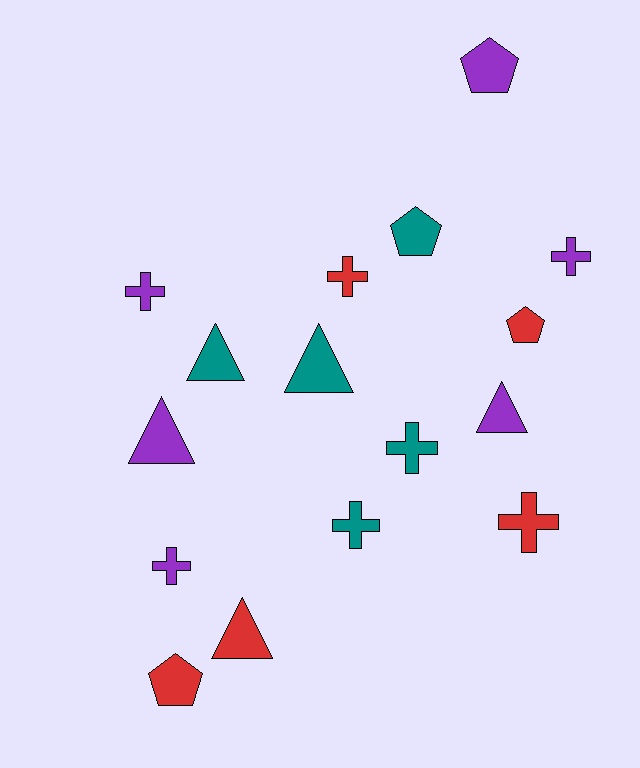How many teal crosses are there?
There are 2 teal crosses.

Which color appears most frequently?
Purple, with 6 objects.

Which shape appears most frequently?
Cross, with 7 objects.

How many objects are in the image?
There are 16 objects.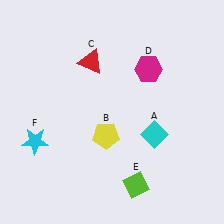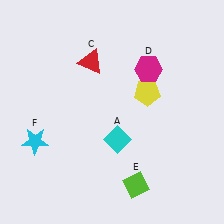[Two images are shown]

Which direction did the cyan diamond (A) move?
The cyan diamond (A) moved left.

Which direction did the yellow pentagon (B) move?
The yellow pentagon (B) moved up.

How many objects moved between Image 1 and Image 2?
2 objects moved between the two images.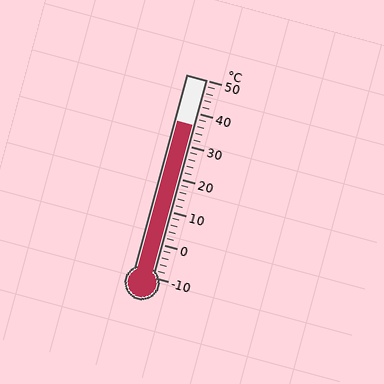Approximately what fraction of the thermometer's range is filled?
The thermometer is filled to approximately 75% of its range.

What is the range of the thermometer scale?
The thermometer scale ranges from -10°C to 50°C.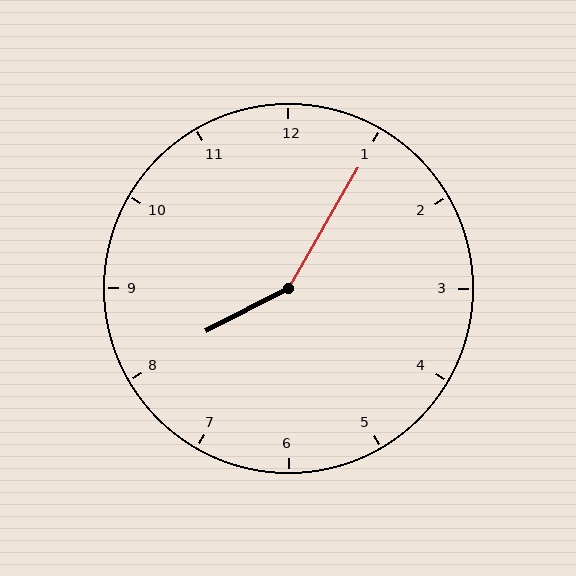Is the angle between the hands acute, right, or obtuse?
It is obtuse.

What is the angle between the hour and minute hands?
Approximately 148 degrees.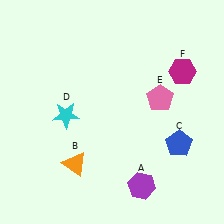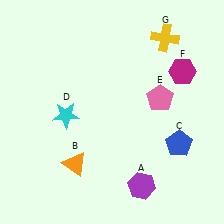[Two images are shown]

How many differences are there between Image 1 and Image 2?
There is 1 difference between the two images.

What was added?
A yellow cross (G) was added in Image 2.